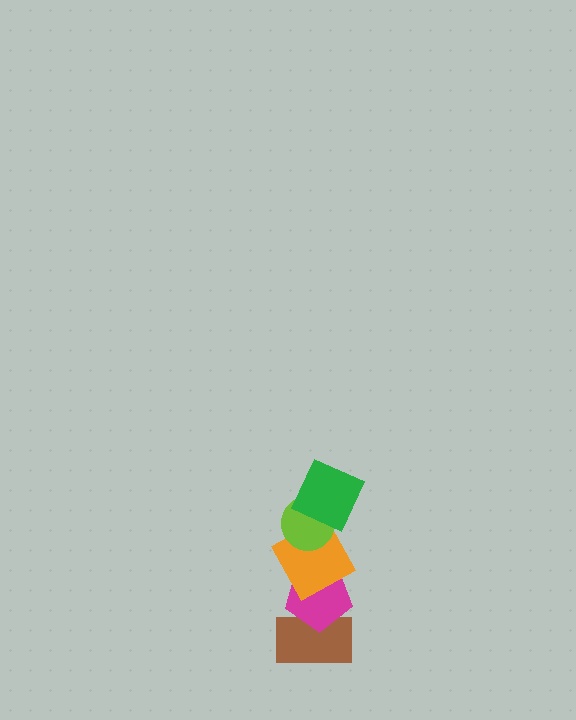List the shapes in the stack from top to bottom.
From top to bottom: the green square, the lime circle, the orange square, the magenta pentagon, the brown rectangle.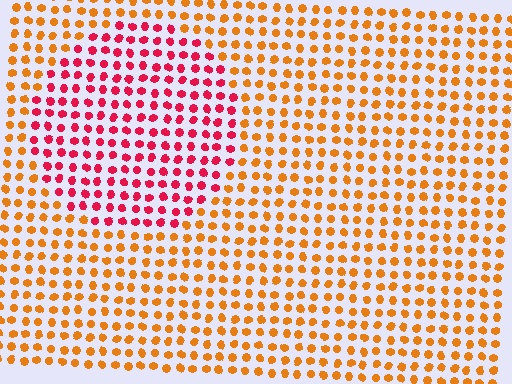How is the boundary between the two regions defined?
The boundary is defined purely by a slight shift in hue (about 46 degrees). Spacing, size, and orientation are identical on both sides.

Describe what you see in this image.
The image is filled with small orange elements in a uniform arrangement. A circle-shaped region is visible where the elements are tinted to a slightly different hue, forming a subtle color boundary.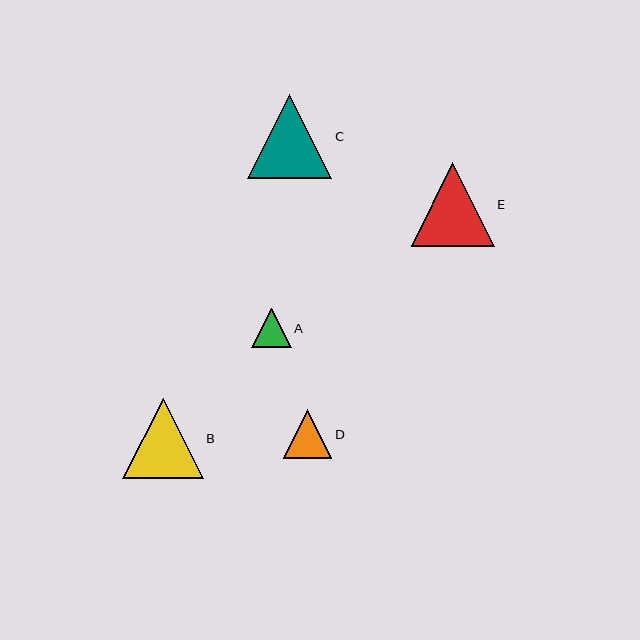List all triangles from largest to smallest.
From largest to smallest: C, E, B, D, A.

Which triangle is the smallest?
Triangle A is the smallest with a size of approximately 40 pixels.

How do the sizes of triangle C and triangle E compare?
Triangle C and triangle E are approximately the same size.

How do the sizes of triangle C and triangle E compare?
Triangle C and triangle E are approximately the same size.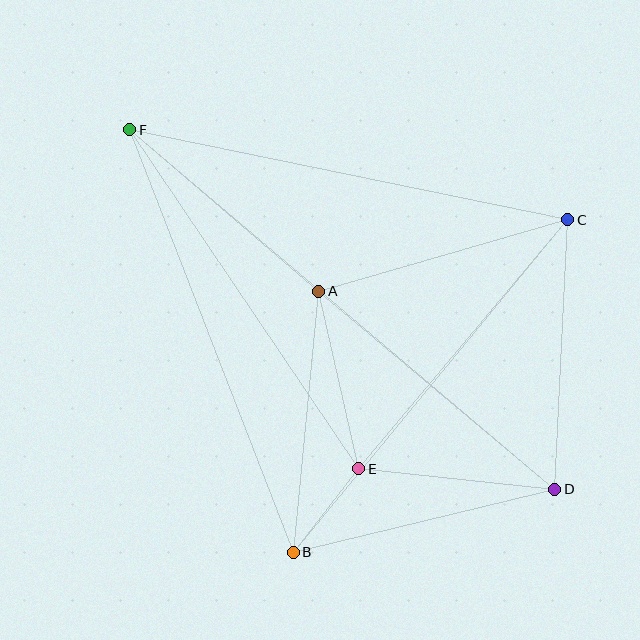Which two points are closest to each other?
Points B and E are closest to each other.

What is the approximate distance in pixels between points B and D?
The distance between B and D is approximately 269 pixels.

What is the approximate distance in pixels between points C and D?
The distance between C and D is approximately 270 pixels.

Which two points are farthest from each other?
Points D and F are farthest from each other.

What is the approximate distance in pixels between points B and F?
The distance between B and F is approximately 453 pixels.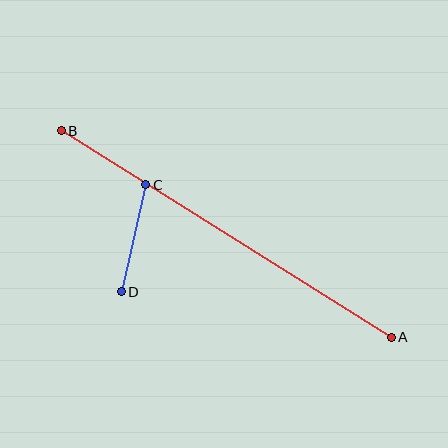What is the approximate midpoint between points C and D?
The midpoint is at approximately (133, 238) pixels.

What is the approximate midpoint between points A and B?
The midpoint is at approximately (226, 234) pixels.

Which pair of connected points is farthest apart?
Points A and B are farthest apart.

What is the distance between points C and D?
The distance is approximately 110 pixels.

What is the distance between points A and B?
The distance is approximately 389 pixels.